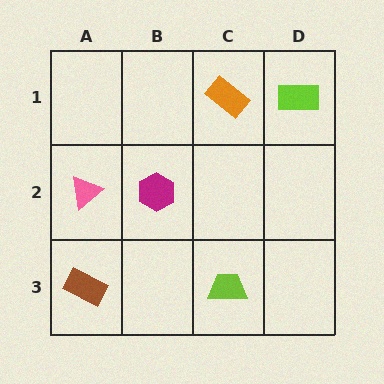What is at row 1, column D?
A lime rectangle.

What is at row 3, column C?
A lime trapezoid.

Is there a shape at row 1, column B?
No, that cell is empty.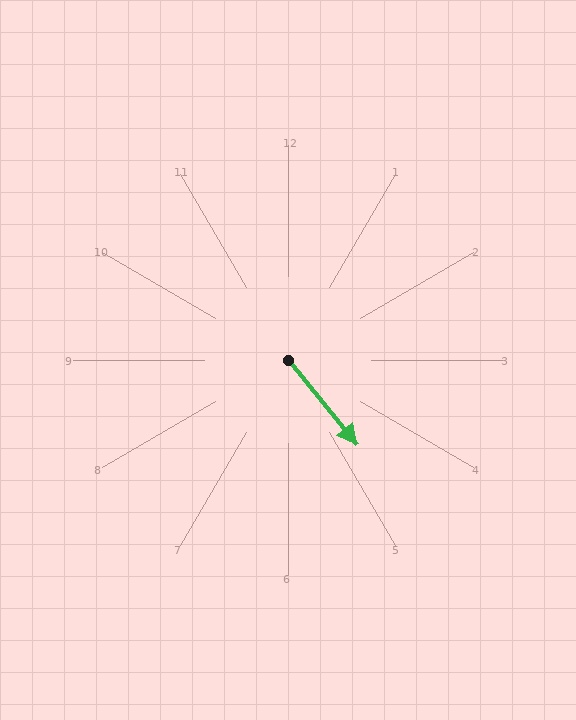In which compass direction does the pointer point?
Southeast.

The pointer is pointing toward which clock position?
Roughly 5 o'clock.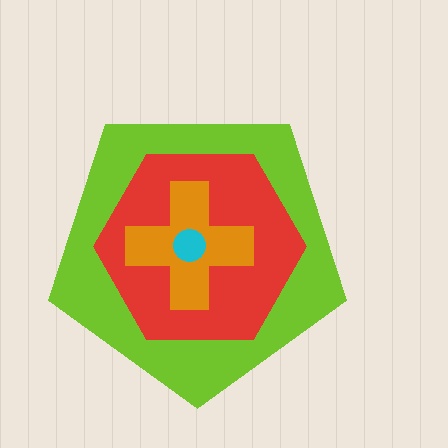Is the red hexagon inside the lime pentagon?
Yes.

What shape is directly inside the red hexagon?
The orange cross.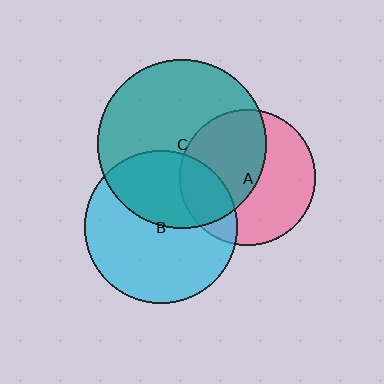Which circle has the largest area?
Circle C (teal).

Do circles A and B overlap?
Yes.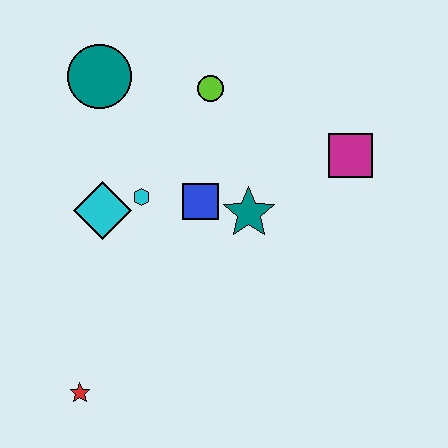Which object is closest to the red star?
The cyan diamond is closest to the red star.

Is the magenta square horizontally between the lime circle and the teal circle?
No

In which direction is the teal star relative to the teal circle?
The teal star is to the right of the teal circle.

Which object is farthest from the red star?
The magenta square is farthest from the red star.